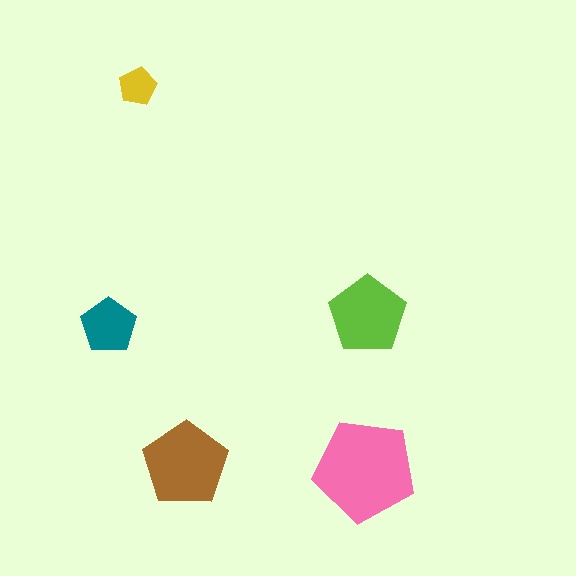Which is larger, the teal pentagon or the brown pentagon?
The brown one.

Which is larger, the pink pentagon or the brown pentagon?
The pink one.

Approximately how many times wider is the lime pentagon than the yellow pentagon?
About 2 times wider.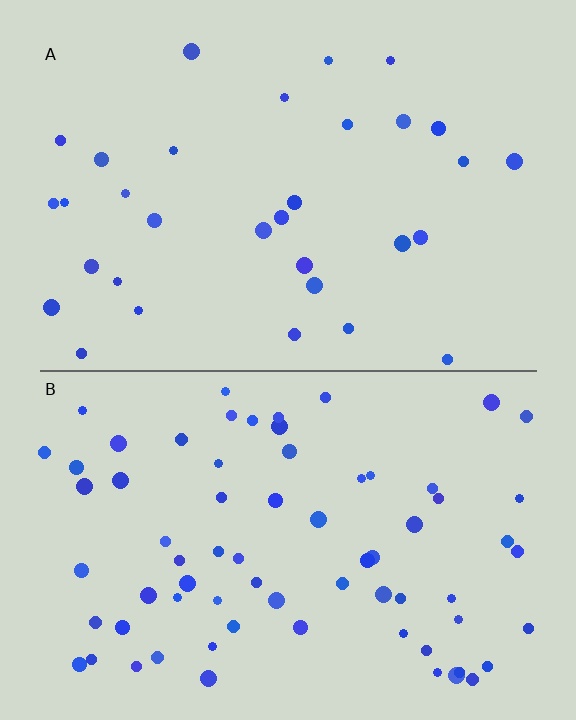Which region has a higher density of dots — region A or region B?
B (the bottom).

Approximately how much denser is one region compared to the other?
Approximately 2.2× — region B over region A.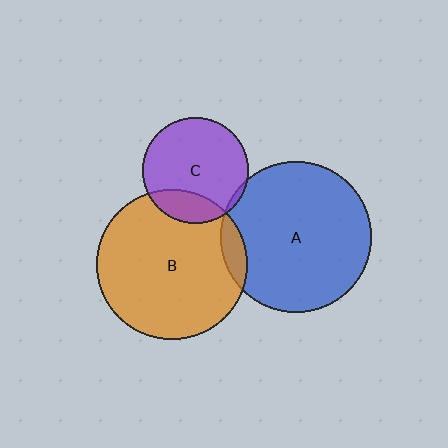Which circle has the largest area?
Circle A (blue).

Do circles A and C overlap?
Yes.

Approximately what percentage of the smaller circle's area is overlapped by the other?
Approximately 5%.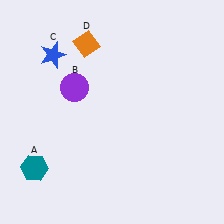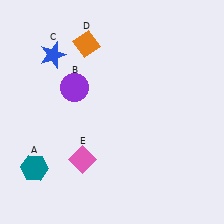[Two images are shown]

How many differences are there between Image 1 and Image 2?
There is 1 difference between the two images.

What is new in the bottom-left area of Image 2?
A pink diamond (E) was added in the bottom-left area of Image 2.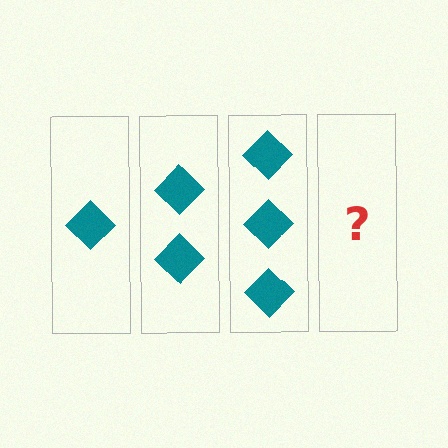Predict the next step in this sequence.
The next step is 4 diamonds.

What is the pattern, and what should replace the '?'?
The pattern is that each step adds one more diamond. The '?' should be 4 diamonds.